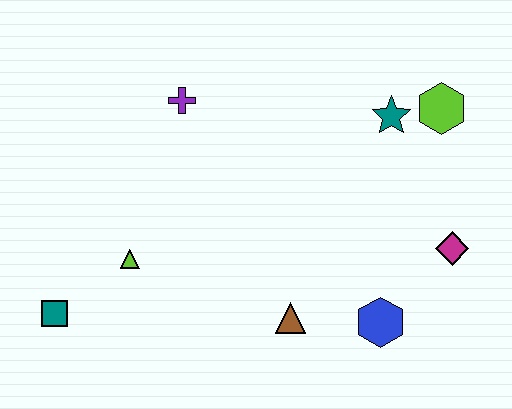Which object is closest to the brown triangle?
The blue hexagon is closest to the brown triangle.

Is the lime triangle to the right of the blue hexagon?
No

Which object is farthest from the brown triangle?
The lime hexagon is farthest from the brown triangle.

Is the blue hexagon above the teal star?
No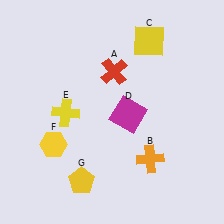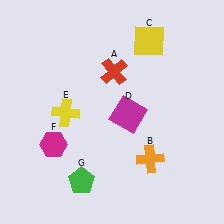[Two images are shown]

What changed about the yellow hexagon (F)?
In Image 1, F is yellow. In Image 2, it changed to magenta.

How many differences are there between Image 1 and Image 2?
There are 2 differences between the two images.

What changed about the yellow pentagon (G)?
In Image 1, G is yellow. In Image 2, it changed to green.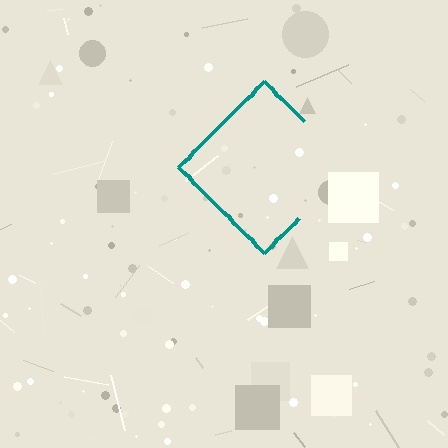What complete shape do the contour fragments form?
The contour fragments form a diamond.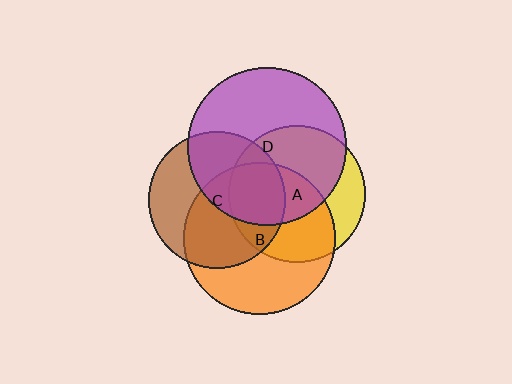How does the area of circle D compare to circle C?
Approximately 1.3 times.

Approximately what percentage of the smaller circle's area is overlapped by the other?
Approximately 55%.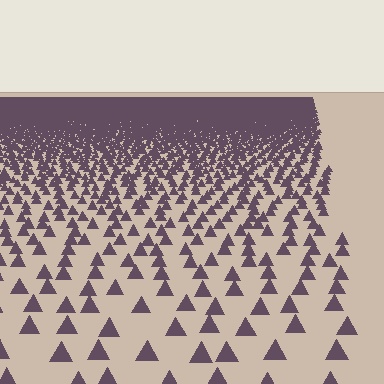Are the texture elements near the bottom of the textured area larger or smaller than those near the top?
Larger. Near the bottom, elements are closer to the viewer and appear at a bigger on-screen size.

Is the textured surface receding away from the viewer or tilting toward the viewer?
The surface is receding away from the viewer. Texture elements get smaller and denser toward the top.